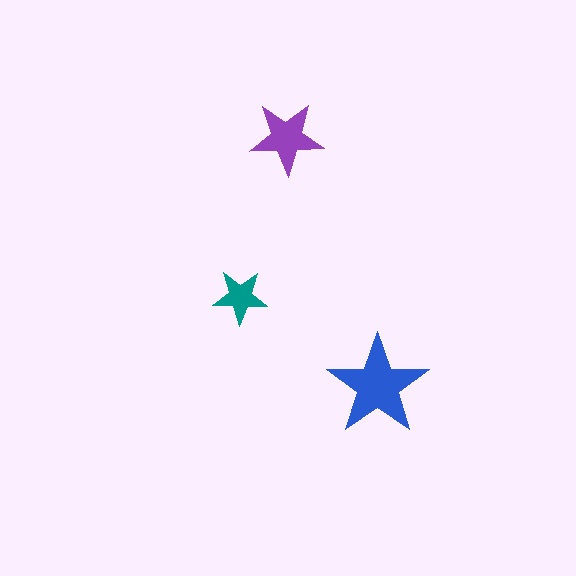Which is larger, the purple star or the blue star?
The blue one.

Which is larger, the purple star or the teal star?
The purple one.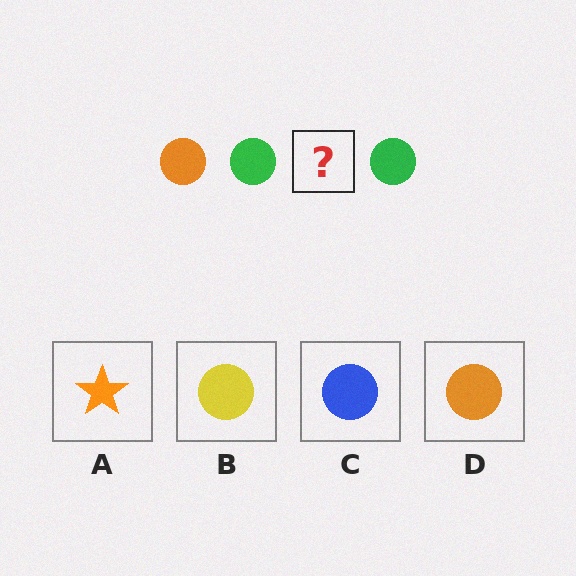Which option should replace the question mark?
Option D.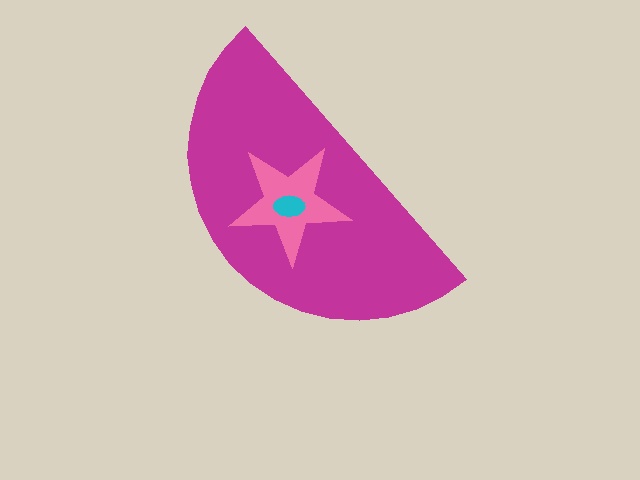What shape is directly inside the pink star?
The cyan ellipse.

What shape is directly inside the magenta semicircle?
The pink star.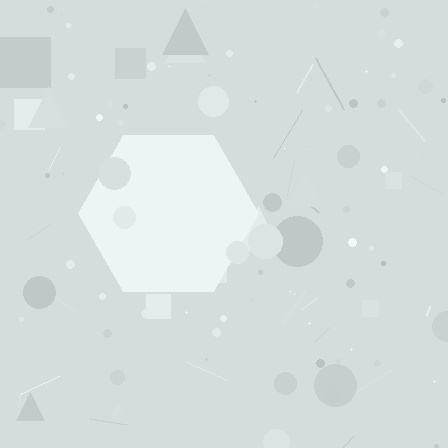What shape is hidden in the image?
A hexagon is hidden in the image.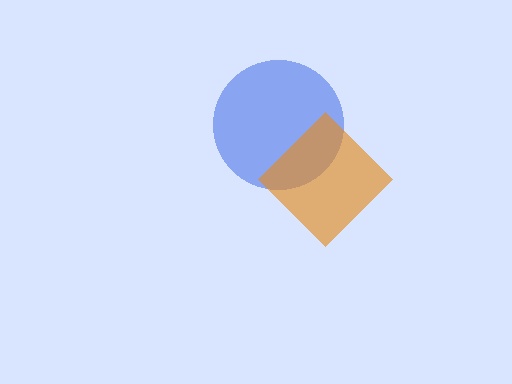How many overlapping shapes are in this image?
There are 2 overlapping shapes in the image.